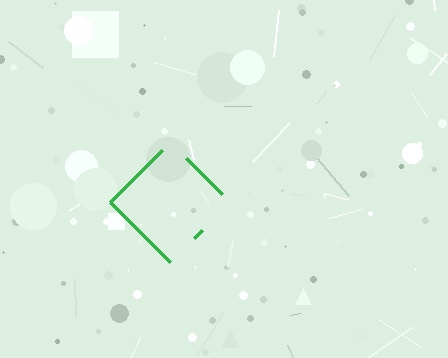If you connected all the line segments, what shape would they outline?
They would outline a diamond.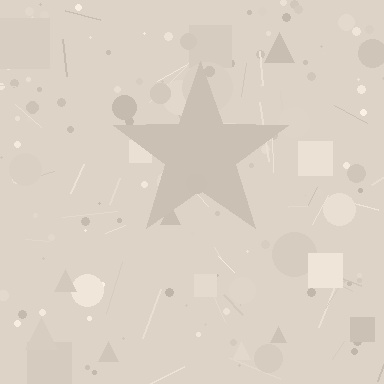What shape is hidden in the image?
A star is hidden in the image.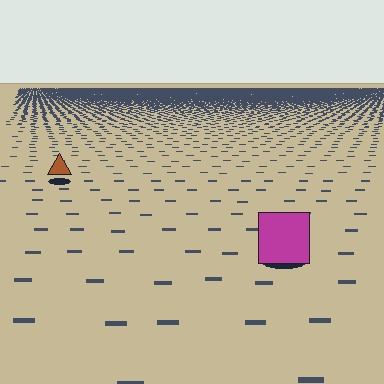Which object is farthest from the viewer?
The brown triangle is farthest from the viewer. It appears smaller and the ground texture around it is denser.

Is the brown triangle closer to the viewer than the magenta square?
No. The magenta square is closer — you can tell from the texture gradient: the ground texture is coarser near it.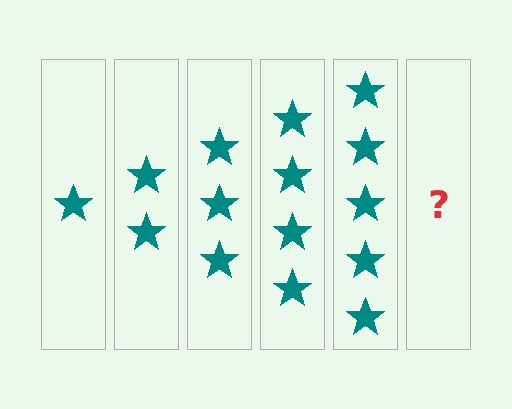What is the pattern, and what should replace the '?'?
The pattern is that each step adds one more star. The '?' should be 6 stars.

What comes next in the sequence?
The next element should be 6 stars.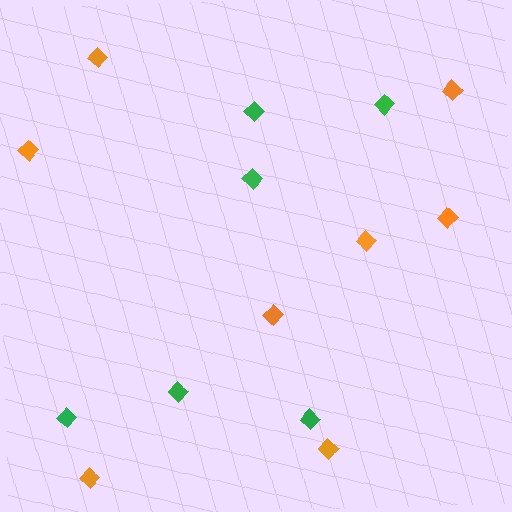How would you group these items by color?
There are 2 groups: one group of green diamonds (6) and one group of orange diamonds (8).